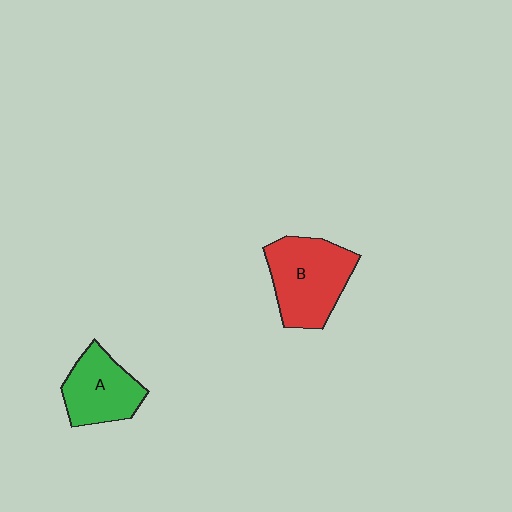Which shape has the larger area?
Shape B (red).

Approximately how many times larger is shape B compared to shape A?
Approximately 1.3 times.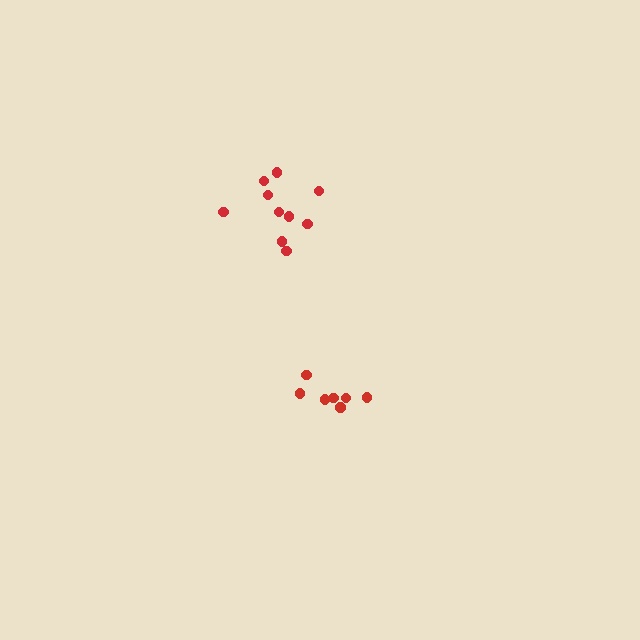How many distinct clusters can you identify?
There are 2 distinct clusters.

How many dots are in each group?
Group 1: 10 dots, Group 2: 7 dots (17 total).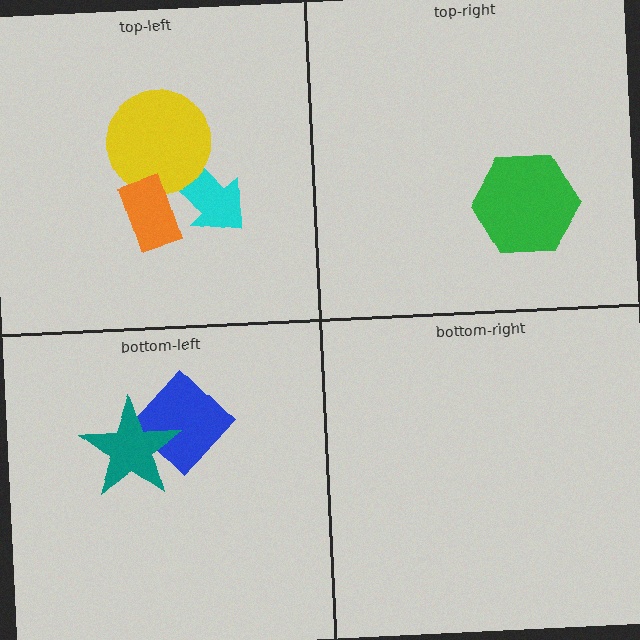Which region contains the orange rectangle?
The top-left region.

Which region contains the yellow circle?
The top-left region.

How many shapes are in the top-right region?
1.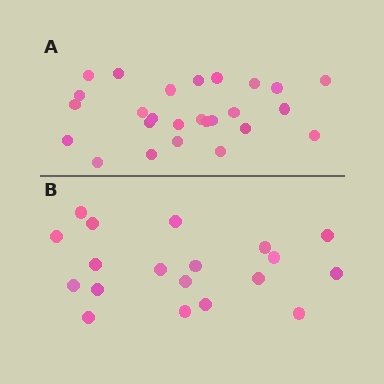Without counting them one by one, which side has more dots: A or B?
Region A (the top region) has more dots.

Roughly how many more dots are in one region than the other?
Region A has roughly 8 or so more dots than region B.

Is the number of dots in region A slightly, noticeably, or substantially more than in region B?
Region A has noticeably more, but not dramatically so. The ratio is roughly 1.4 to 1.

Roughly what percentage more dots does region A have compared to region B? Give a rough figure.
About 35% more.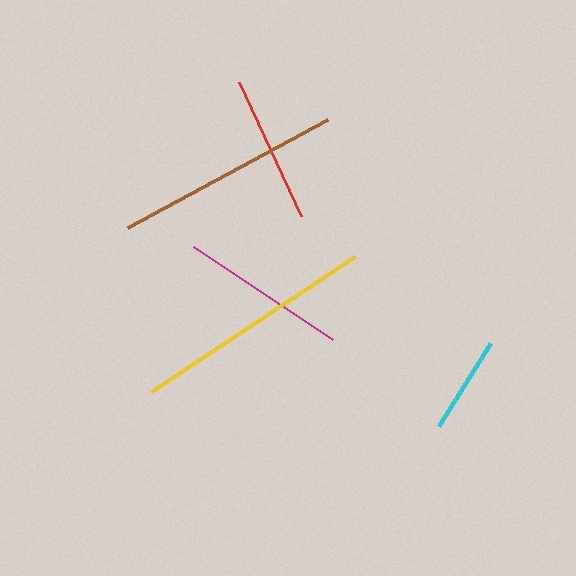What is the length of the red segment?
The red segment is approximately 147 pixels long.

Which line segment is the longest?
The yellow line is the longest at approximately 245 pixels.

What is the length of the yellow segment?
The yellow segment is approximately 245 pixels long.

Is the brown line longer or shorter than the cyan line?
The brown line is longer than the cyan line.